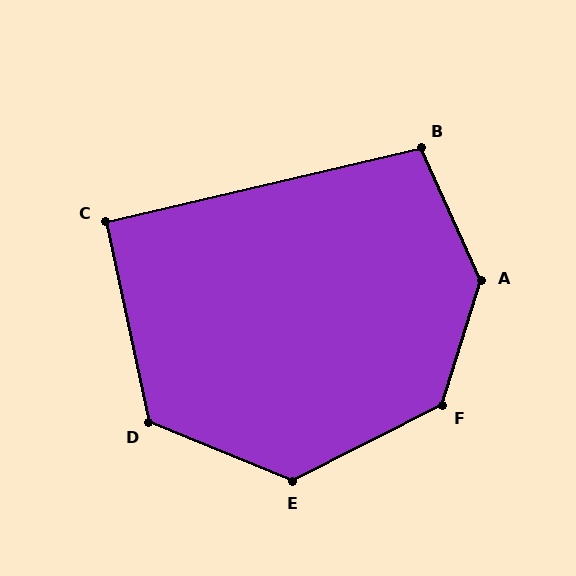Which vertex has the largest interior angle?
A, at approximately 138 degrees.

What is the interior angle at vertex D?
Approximately 124 degrees (obtuse).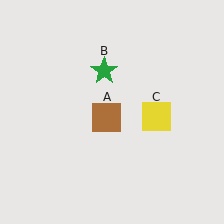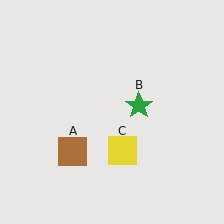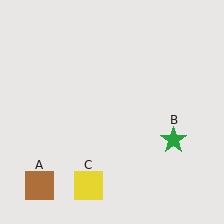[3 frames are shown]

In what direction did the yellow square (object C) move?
The yellow square (object C) moved down and to the left.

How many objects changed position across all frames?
3 objects changed position: brown square (object A), green star (object B), yellow square (object C).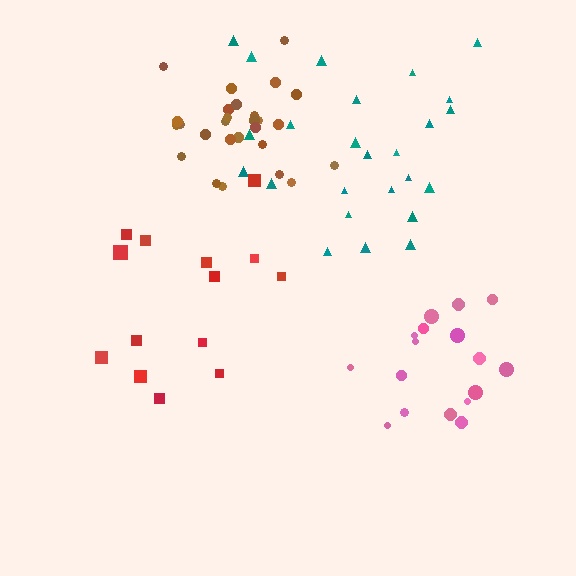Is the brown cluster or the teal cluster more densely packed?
Brown.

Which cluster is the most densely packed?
Brown.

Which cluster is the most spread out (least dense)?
Red.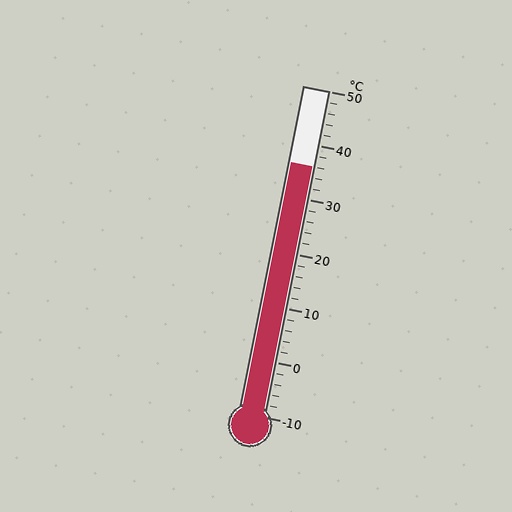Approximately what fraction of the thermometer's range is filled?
The thermometer is filled to approximately 75% of its range.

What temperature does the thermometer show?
The thermometer shows approximately 36°C.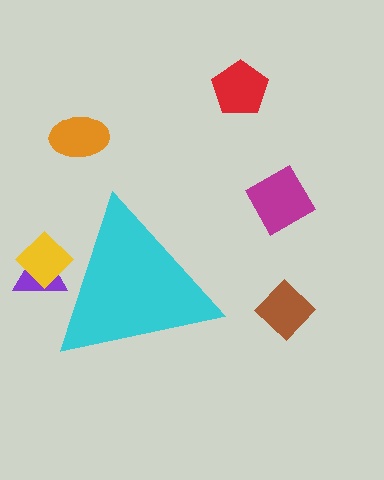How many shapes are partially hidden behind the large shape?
2 shapes are partially hidden.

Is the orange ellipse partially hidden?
No, the orange ellipse is fully visible.